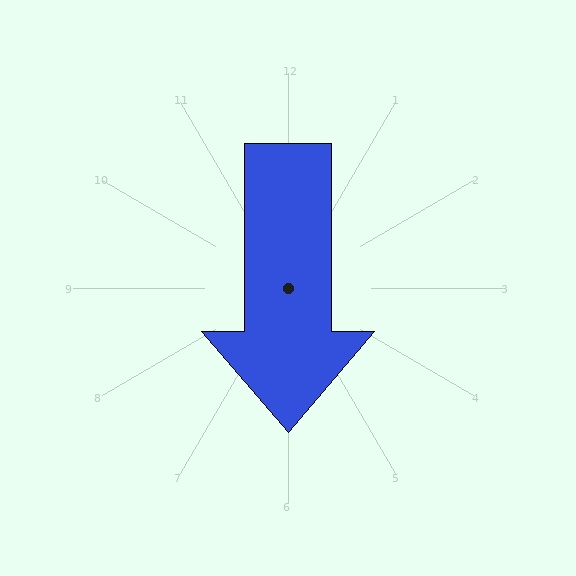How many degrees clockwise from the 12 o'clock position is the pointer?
Approximately 180 degrees.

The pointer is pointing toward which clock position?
Roughly 6 o'clock.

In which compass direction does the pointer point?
South.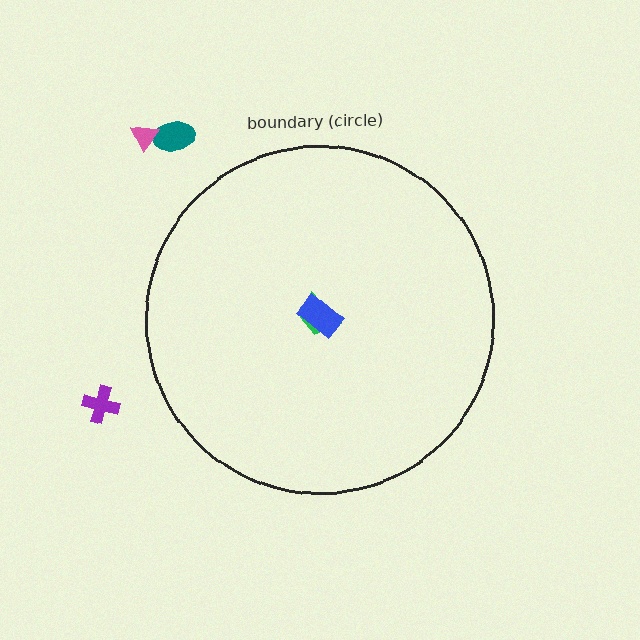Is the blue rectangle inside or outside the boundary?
Inside.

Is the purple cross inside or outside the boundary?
Outside.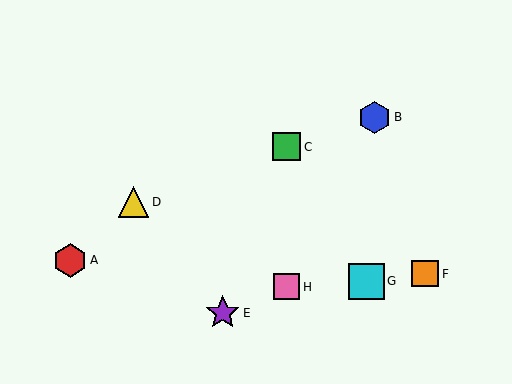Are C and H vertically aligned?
Yes, both are at x≈287.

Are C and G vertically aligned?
No, C is at x≈287 and G is at x≈367.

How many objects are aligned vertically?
2 objects (C, H) are aligned vertically.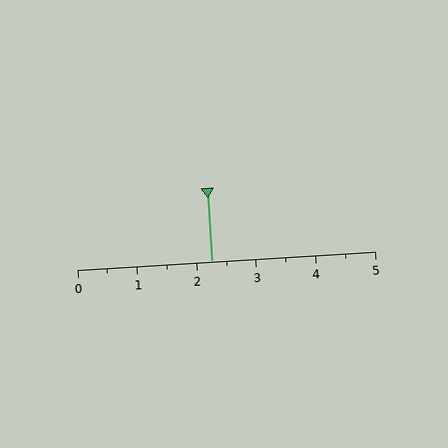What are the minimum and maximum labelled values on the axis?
The axis runs from 0 to 5.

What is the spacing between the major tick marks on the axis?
The major ticks are spaced 1 apart.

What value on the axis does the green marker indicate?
The marker indicates approximately 2.2.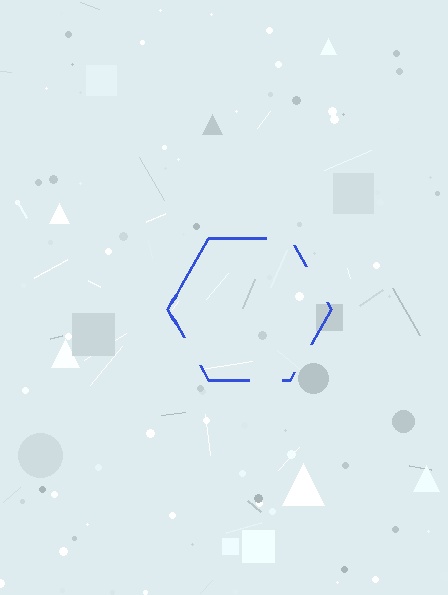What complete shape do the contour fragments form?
The contour fragments form a hexagon.